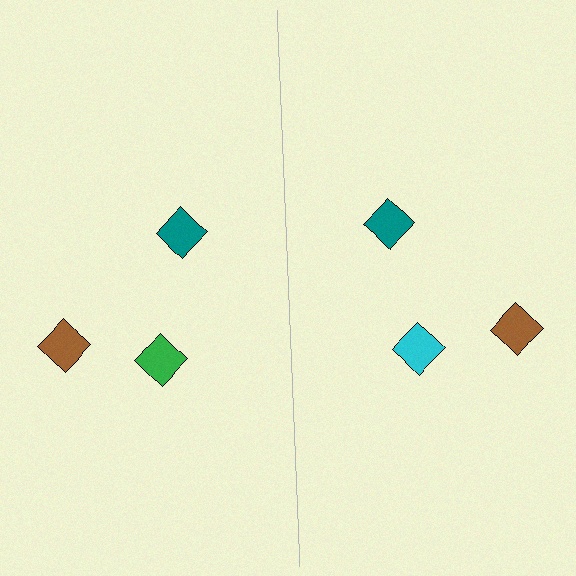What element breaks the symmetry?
The cyan diamond on the right side breaks the symmetry — its mirror counterpart is green.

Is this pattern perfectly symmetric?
No, the pattern is not perfectly symmetric. The cyan diamond on the right side breaks the symmetry — its mirror counterpart is green.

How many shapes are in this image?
There are 6 shapes in this image.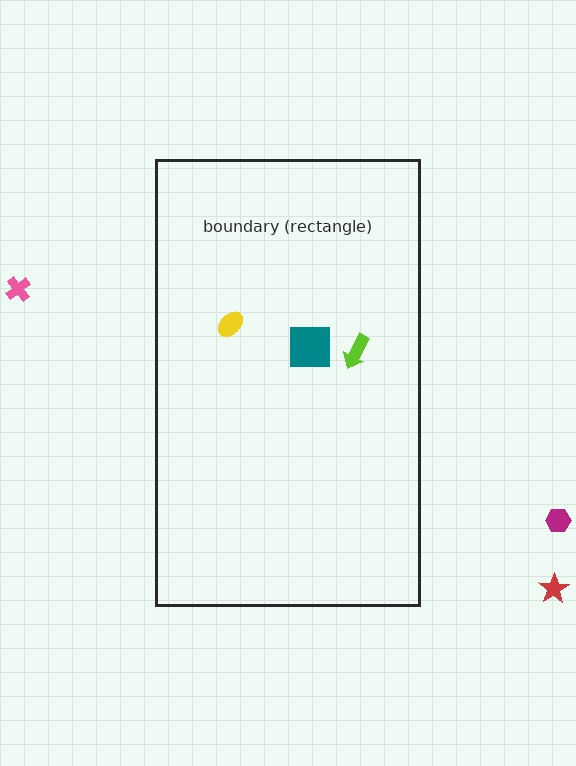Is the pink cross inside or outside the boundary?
Outside.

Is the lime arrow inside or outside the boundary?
Inside.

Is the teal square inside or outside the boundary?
Inside.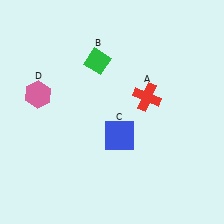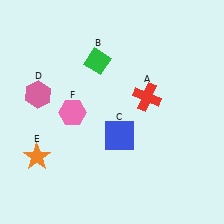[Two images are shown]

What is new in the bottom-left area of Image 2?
A pink hexagon (F) was added in the bottom-left area of Image 2.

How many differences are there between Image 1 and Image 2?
There are 2 differences between the two images.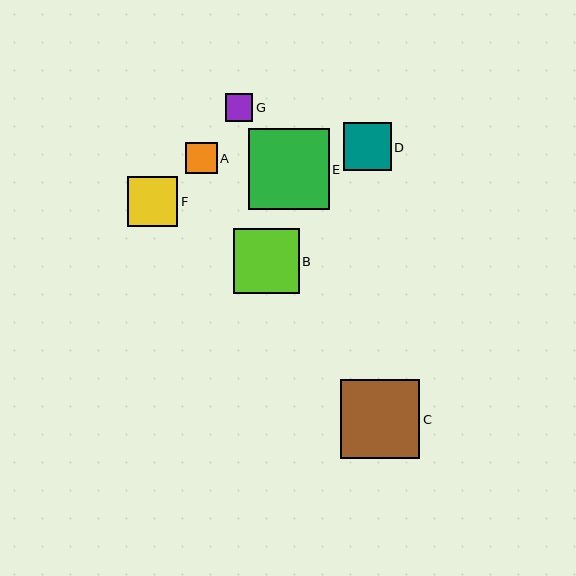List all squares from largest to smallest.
From largest to smallest: E, C, B, F, D, A, G.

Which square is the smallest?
Square G is the smallest with a size of approximately 27 pixels.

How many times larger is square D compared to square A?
Square D is approximately 1.5 times the size of square A.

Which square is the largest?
Square E is the largest with a size of approximately 81 pixels.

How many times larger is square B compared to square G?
Square B is approximately 2.4 times the size of square G.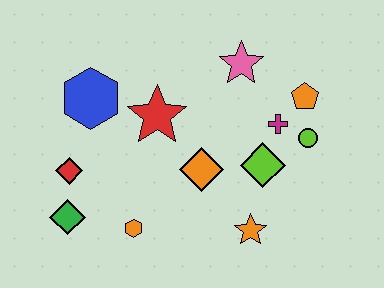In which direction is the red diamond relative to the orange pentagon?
The red diamond is to the left of the orange pentagon.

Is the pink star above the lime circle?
Yes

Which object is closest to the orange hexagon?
The green diamond is closest to the orange hexagon.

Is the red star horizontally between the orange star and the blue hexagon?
Yes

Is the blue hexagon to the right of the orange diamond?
No